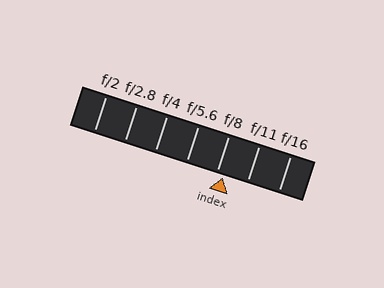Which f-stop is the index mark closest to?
The index mark is closest to f/8.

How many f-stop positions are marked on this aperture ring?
There are 7 f-stop positions marked.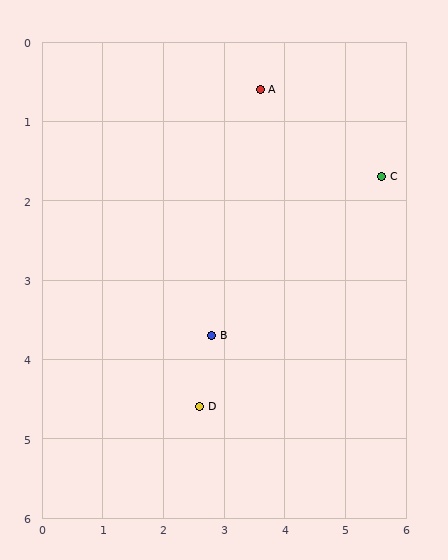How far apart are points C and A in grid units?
Points C and A are about 2.3 grid units apart.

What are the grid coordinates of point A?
Point A is at approximately (3.6, 0.6).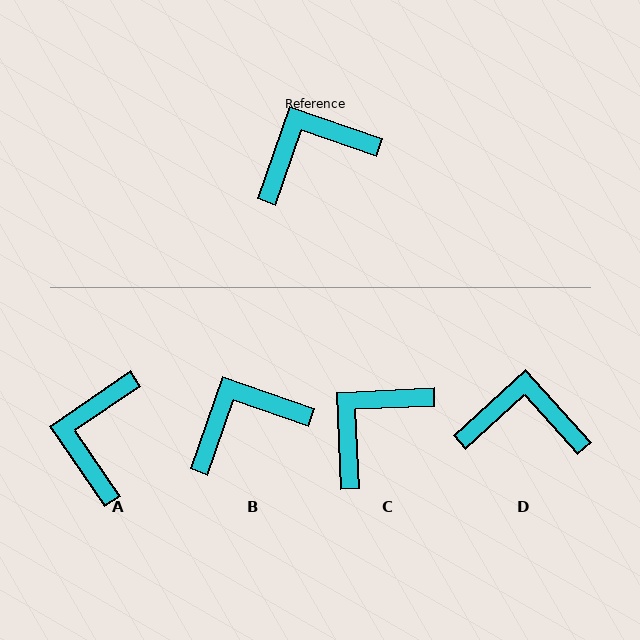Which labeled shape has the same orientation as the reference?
B.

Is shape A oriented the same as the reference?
No, it is off by about 54 degrees.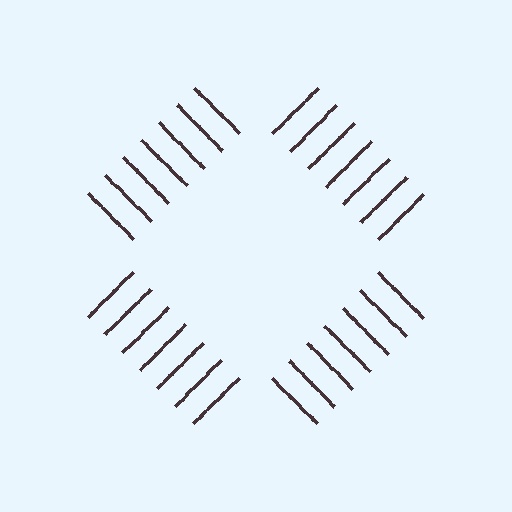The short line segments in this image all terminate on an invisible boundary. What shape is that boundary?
An illusory square — the line segments terminate on its edges but no continuous stroke is drawn.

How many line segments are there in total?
28 — 7 along each of the 4 edges.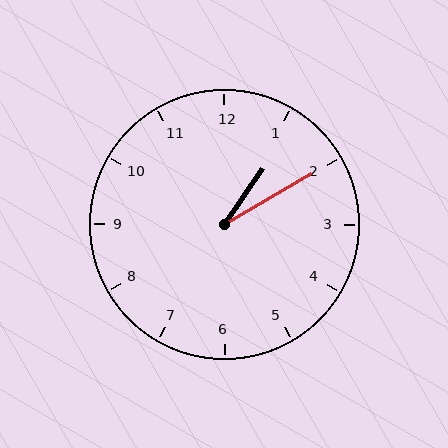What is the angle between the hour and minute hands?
Approximately 25 degrees.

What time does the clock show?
1:10.